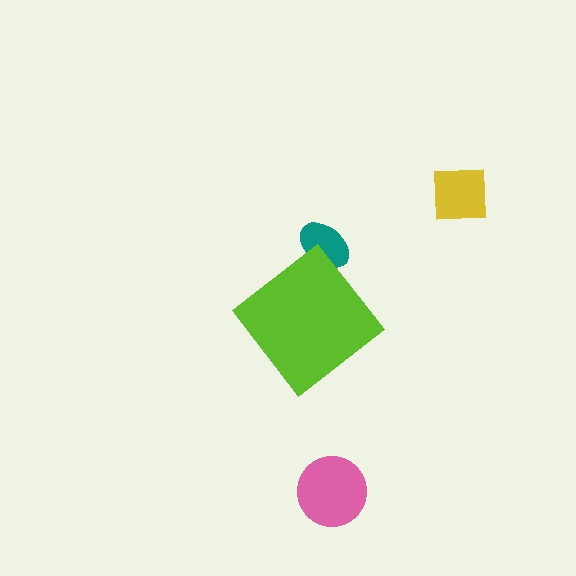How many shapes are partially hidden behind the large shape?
1 shape is partially hidden.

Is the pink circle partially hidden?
No, the pink circle is fully visible.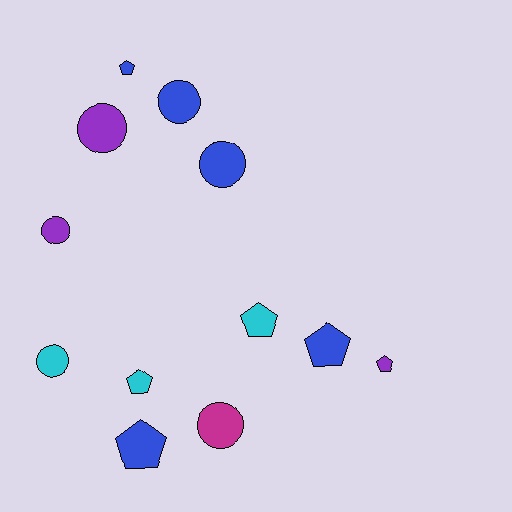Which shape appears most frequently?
Circle, with 6 objects.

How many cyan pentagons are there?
There are 2 cyan pentagons.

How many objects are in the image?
There are 12 objects.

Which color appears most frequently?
Blue, with 5 objects.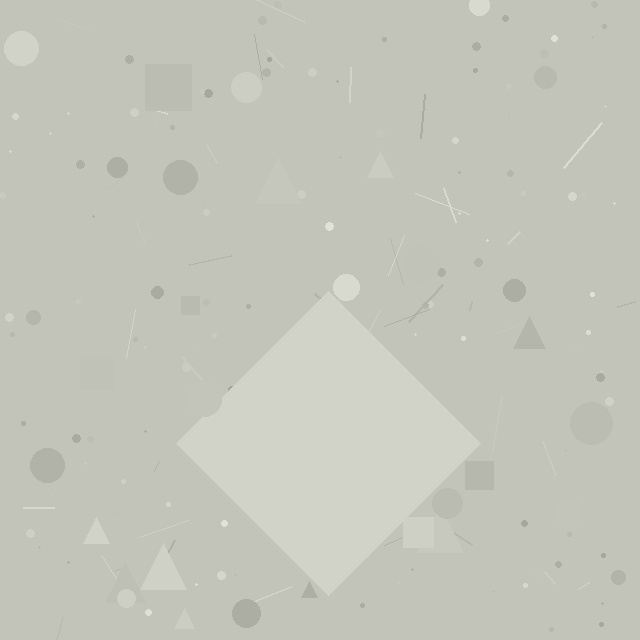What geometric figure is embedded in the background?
A diamond is embedded in the background.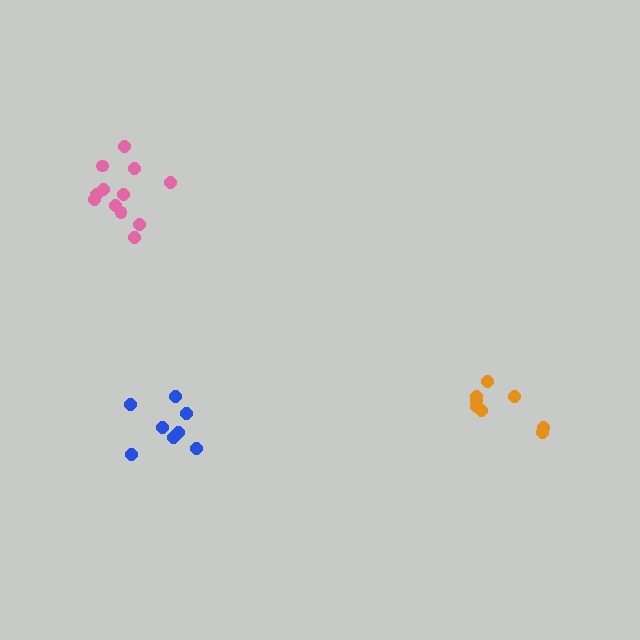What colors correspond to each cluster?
The clusters are colored: blue, pink, orange.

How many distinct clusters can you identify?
There are 3 distinct clusters.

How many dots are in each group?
Group 1: 8 dots, Group 2: 12 dots, Group 3: 8 dots (28 total).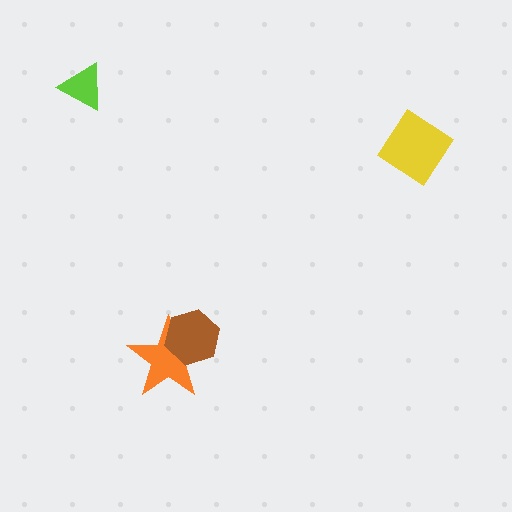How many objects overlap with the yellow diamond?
0 objects overlap with the yellow diamond.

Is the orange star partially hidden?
Yes, it is partially covered by another shape.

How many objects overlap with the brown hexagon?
1 object overlaps with the brown hexagon.